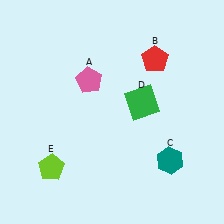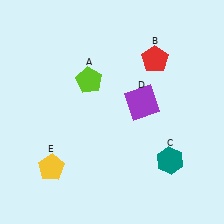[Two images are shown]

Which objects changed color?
A changed from pink to lime. D changed from green to purple. E changed from lime to yellow.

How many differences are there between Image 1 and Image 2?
There are 3 differences between the two images.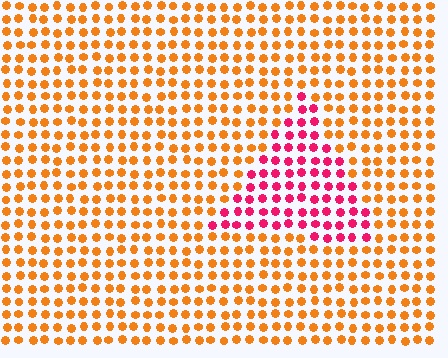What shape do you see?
I see a triangle.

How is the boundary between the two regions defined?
The boundary is defined purely by a slight shift in hue (about 53 degrees). Spacing, size, and orientation are identical on both sides.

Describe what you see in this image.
The image is filled with small orange elements in a uniform arrangement. A triangle-shaped region is visible where the elements are tinted to a slightly different hue, forming a subtle color boundary.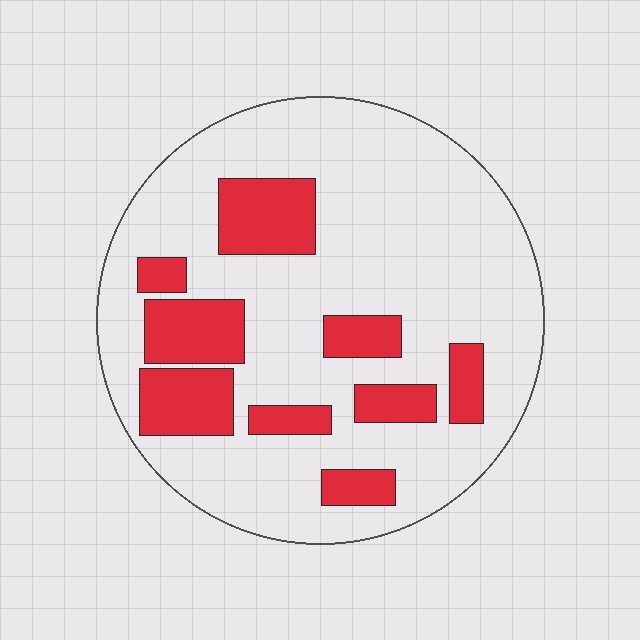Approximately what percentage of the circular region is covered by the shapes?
Approximately 25%.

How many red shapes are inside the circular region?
9.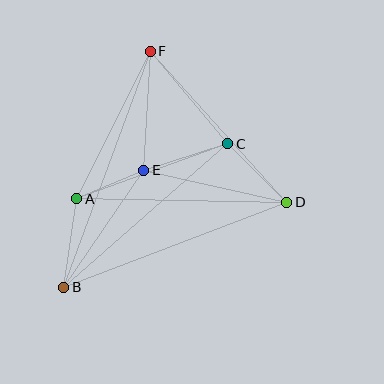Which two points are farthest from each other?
Points B and F are farthest from each other.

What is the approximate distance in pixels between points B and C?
The distance between B and C is approximately 218 pixels.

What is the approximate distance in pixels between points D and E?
The distance between D and E is approximately 146 pixels.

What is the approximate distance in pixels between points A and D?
The distance between A and D is approximately 210 pixels.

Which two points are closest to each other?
Points A and E are closest to each other.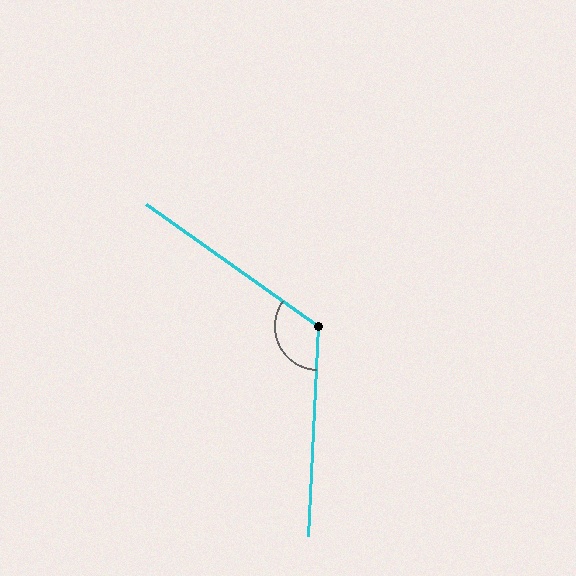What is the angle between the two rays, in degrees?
Approximately 123 degrees.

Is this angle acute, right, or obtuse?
It is obtuse.